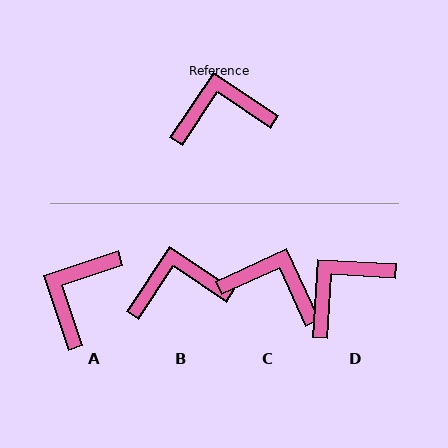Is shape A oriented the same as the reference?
No, it is off by about 52 degrees.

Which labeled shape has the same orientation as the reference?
B.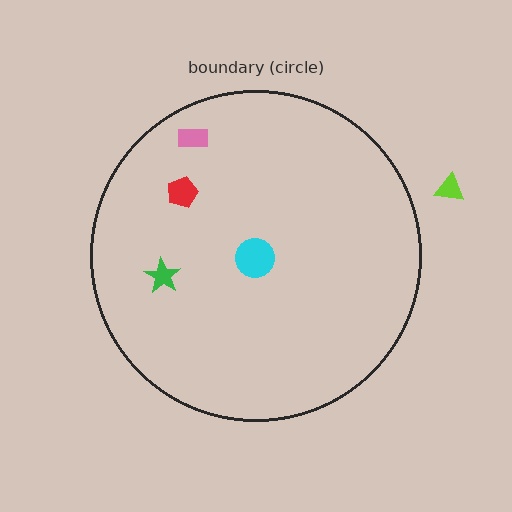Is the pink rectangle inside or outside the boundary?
Inside.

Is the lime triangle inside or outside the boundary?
Outside.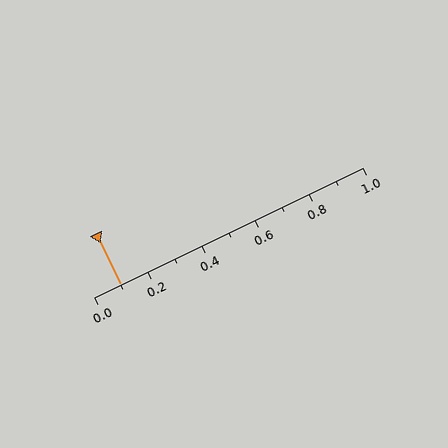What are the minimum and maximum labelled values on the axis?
The axis runs from 0.0 to 1.0.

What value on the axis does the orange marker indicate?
The marker indicates approximately 0.1.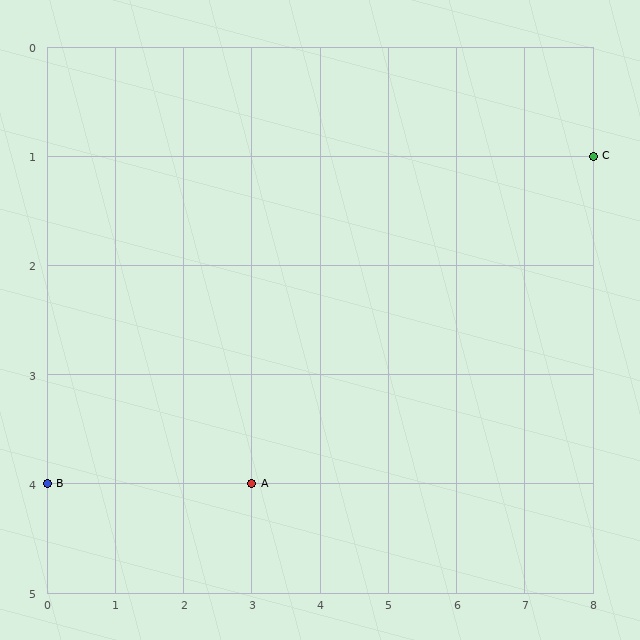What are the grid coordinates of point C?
Point C is at grid coordinates (8, 1).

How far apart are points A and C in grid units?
Points A and C are 5 columns and 3 rows apart (about 5.8 grid units diagonally).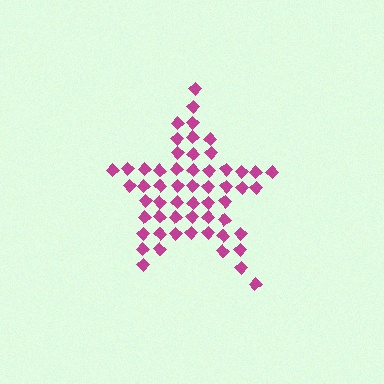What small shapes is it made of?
It is made of small diamonds.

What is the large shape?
The large shape is a star.